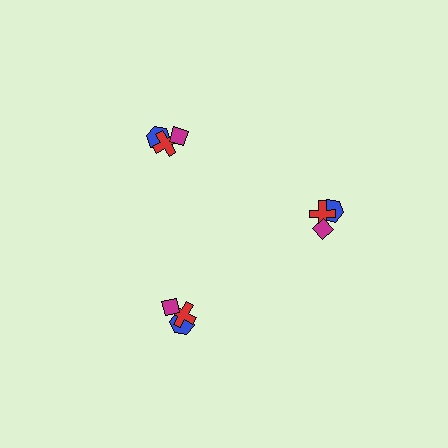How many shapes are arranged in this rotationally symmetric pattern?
There are 9 shapes, arranged in 3 groups of 3.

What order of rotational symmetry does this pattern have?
This pattern has 3-fold rotational symmetry.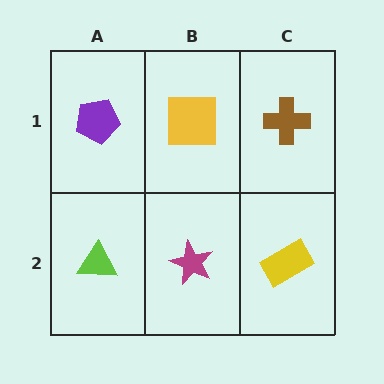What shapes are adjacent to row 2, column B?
A yellow square (row 1, column B), a lime triangle (row 2, column A), a yellow rectangle (row 2, column C).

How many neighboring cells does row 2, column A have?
2.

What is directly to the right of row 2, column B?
A yellow rectangle.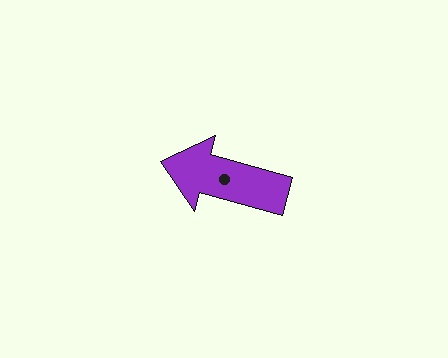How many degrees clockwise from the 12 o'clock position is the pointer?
Approximately 285 degrees.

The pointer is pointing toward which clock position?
Roughly 10 o'clock.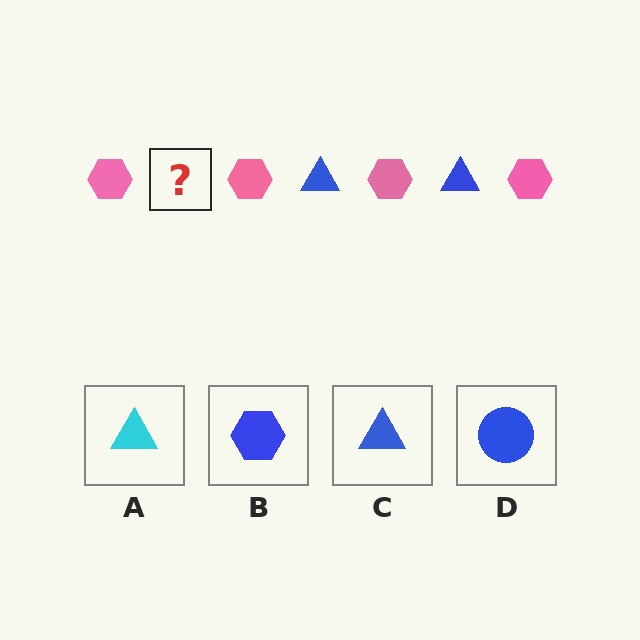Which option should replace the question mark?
Option C.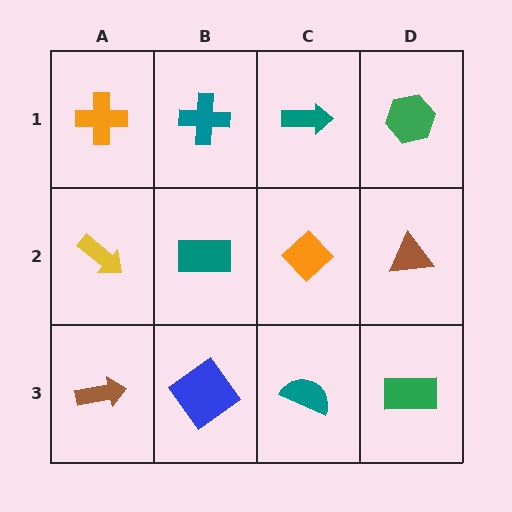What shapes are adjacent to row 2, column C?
A teal arrow (row 1, column C), a teal semicircle (row 3, column C), a teal rectangle (row 2, column B), a brown triangle (row 2, column D).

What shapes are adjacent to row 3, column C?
An orange diamond (row 2, column C), a blue diamond (row 3, column B), a green rectangle (row 3, column D).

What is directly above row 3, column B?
A teal rectangle.